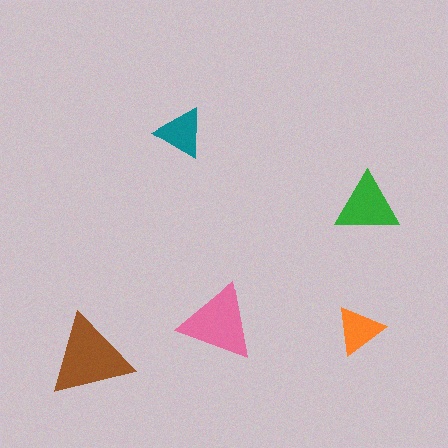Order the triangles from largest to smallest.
the brown one, the pink one, the green one, the teal one, the orange one.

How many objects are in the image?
There are 5 objects in the image.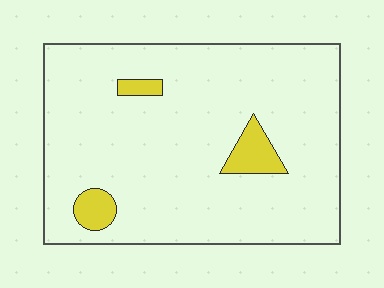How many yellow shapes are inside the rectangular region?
3.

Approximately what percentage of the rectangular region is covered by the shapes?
Approximately 5%.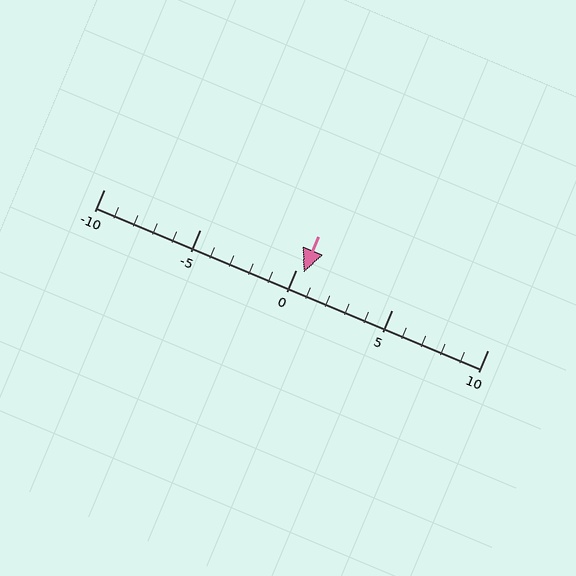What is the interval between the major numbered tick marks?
The major tick marks are spaced 5 units apart.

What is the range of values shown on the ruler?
The ruler shows values from -10 to 10.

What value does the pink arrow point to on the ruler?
The pink arrow points to approximately 0.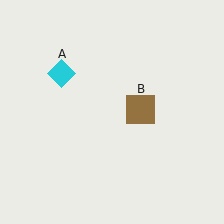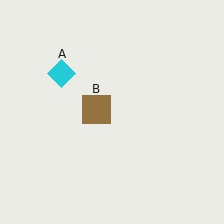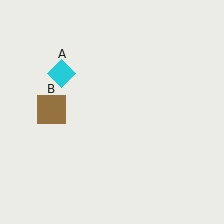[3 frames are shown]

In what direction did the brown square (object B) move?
The brown square (object B) moved left.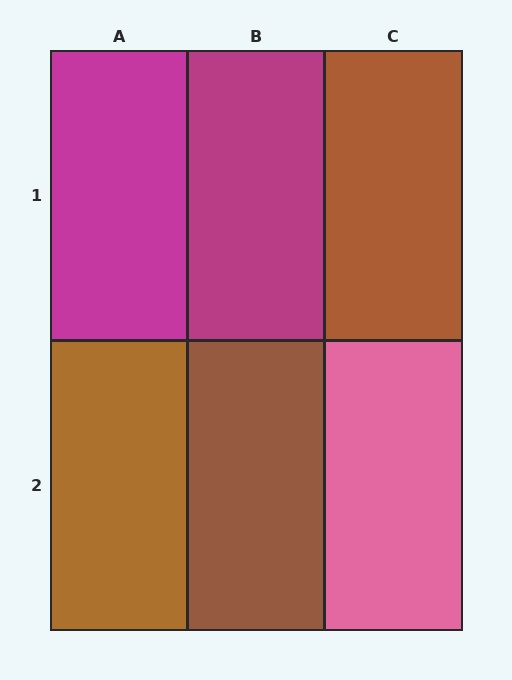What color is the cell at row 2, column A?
Brown.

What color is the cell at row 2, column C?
Pink.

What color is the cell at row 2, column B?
Brown.